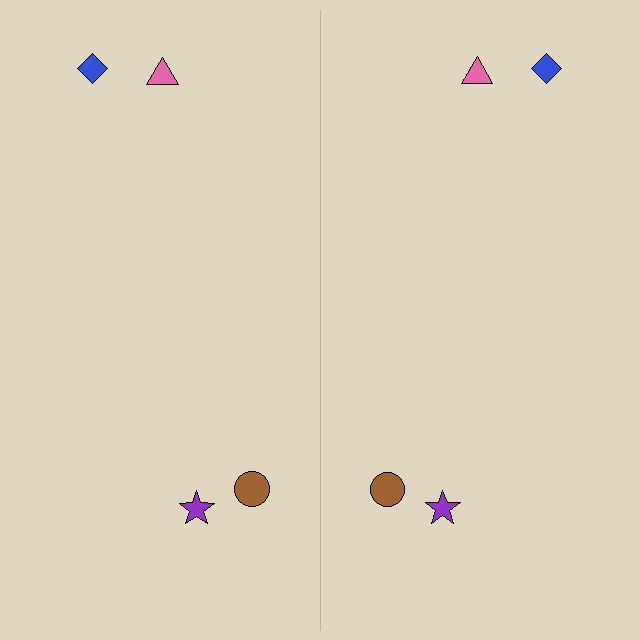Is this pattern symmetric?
Yes, this pattern has bilateral (reflection) symmetry.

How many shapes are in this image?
There are 8 shapes in this image.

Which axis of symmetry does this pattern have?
The pattern has a vertical axis of symmetry running through the center of the image.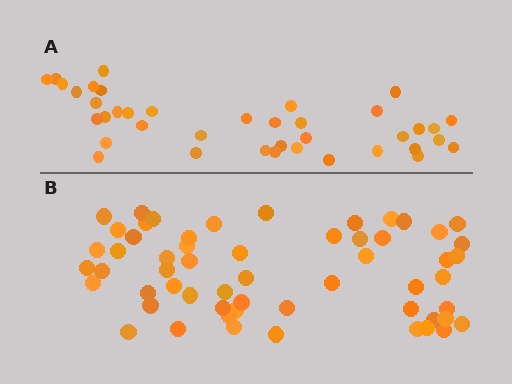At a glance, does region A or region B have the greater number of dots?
Region B (the bottom region) has more dots.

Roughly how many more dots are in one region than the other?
Region B has approximately 20 more dots than region A.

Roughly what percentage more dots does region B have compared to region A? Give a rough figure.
About 45% more.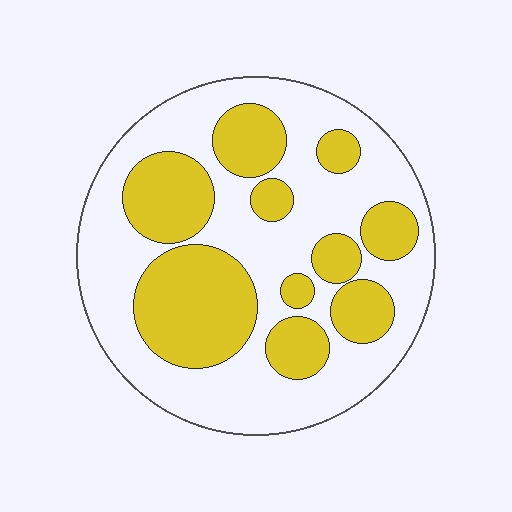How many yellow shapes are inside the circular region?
10.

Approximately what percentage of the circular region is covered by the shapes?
Approximately 40%.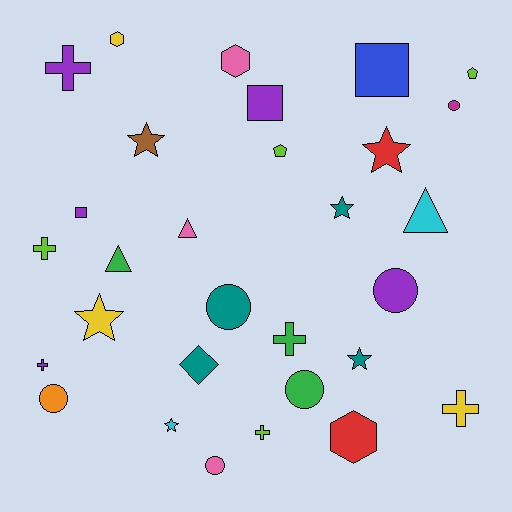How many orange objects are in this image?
There is 1 orange object.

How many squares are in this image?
There are 3 squares.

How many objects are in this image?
There are 30 objects.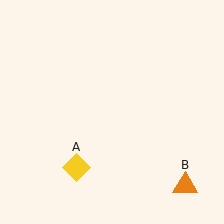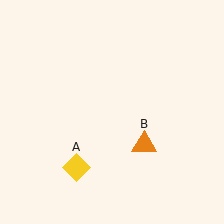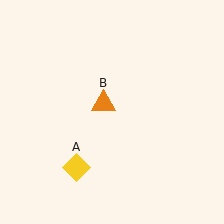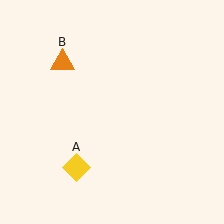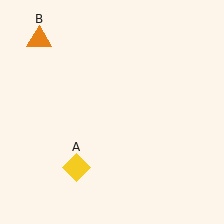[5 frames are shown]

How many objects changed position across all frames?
1 object changed position: orange triangle (object B).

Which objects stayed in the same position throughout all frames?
Yellow diamond (object A) remained stationary.